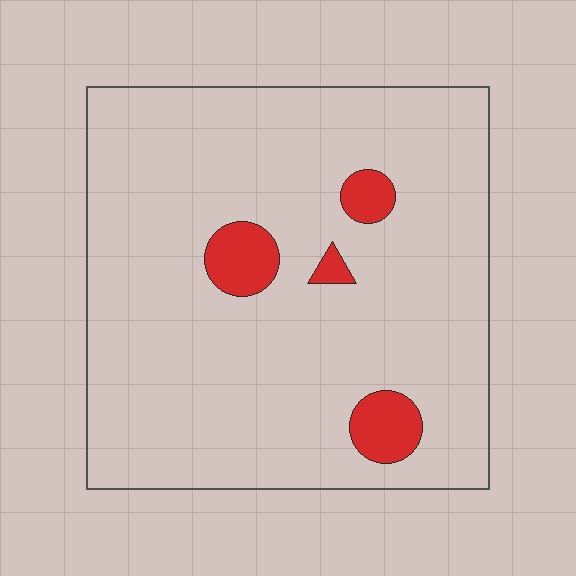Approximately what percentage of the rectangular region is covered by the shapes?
Approximately 10%.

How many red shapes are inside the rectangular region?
4.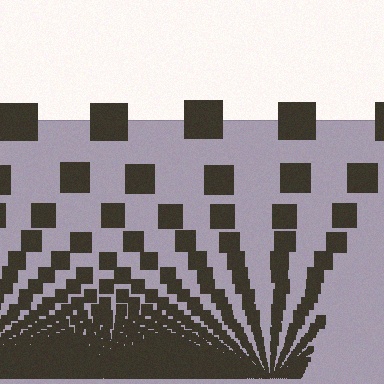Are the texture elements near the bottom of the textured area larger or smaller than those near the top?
Smaller. The gradient is inverted — elements near the bottom are smaller and denser.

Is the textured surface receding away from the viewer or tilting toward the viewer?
The surface appears to tilt toward the viewer. Texture elements get larger and sparser toward the top.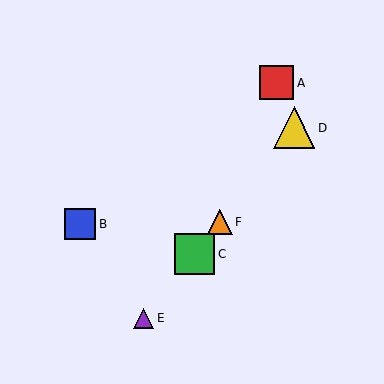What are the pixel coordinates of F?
Object F is at (220, 222).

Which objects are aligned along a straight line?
Objects C, D, E, F are aligned along a straight line.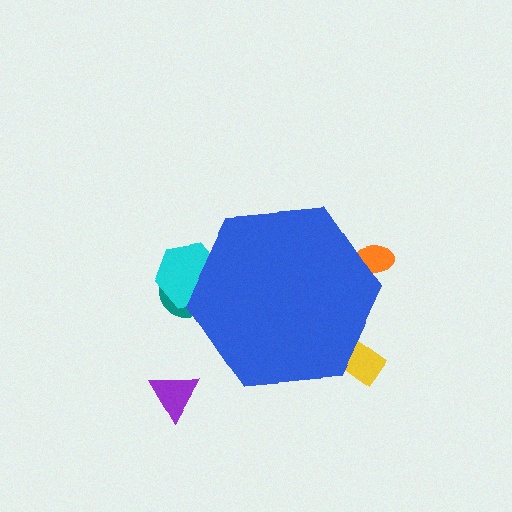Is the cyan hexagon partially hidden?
Yes, the cyan hexagon is partially hidden behind the blue hexagon.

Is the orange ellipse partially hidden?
Yes, the orange ellipse is partially hidden behind the blue hexagon.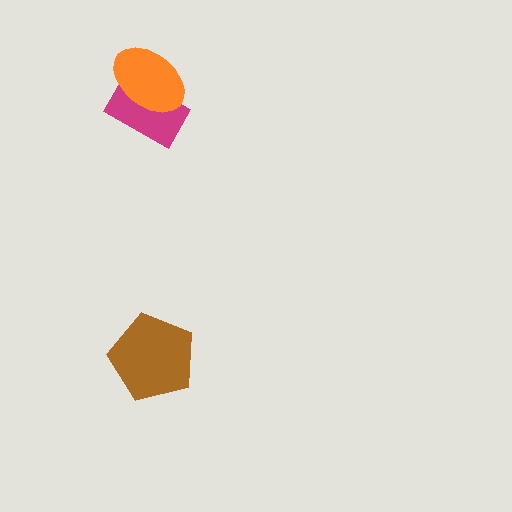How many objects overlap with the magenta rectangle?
1 object overlaps with the magenta rectangle.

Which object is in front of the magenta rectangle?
The orange ellipse is in front of the magenta rectangle.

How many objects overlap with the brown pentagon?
0 objects overlap with the brown pentagon.